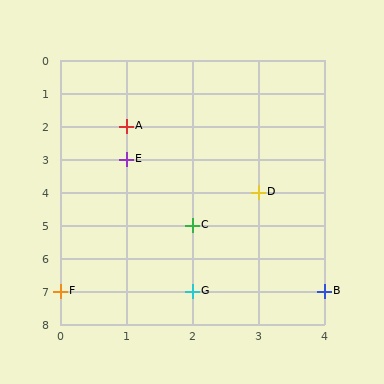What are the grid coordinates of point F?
Point F is at grid coordinates (0, 7).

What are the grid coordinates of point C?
Point C is at grid coordinates (2, 5).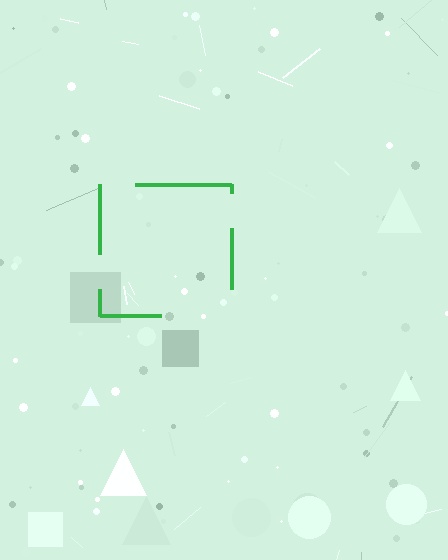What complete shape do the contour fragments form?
The contour fragments form a square.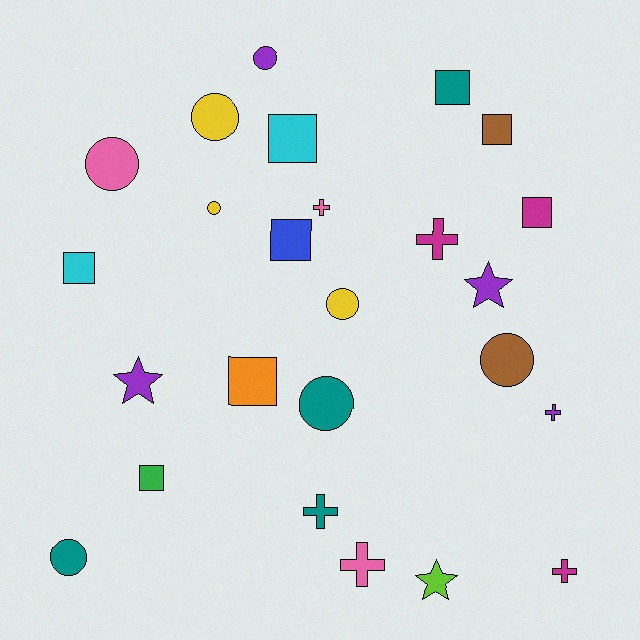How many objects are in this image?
There are 25 objects.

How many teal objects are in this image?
There are 4 teal objects.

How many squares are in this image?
There are 8 squares.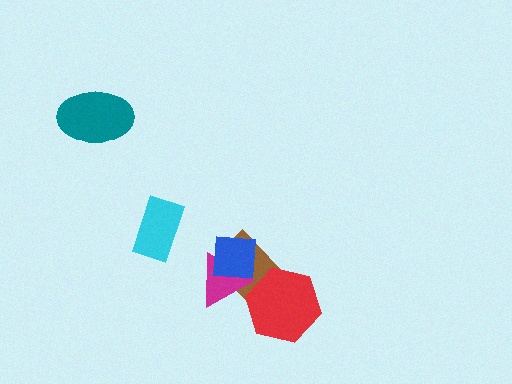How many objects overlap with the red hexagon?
1 object overlaps with the red hexagon.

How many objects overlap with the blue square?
2 objects overlap with the blue square.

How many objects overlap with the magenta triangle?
2 objects overlap with the magenta triangle.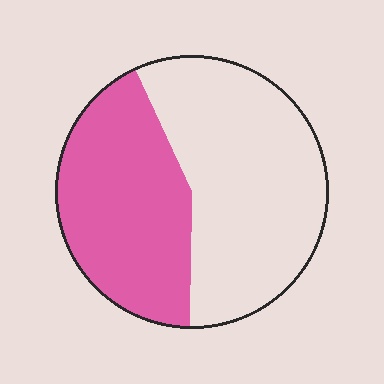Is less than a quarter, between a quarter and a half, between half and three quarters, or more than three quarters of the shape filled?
Between a quarter and a half.